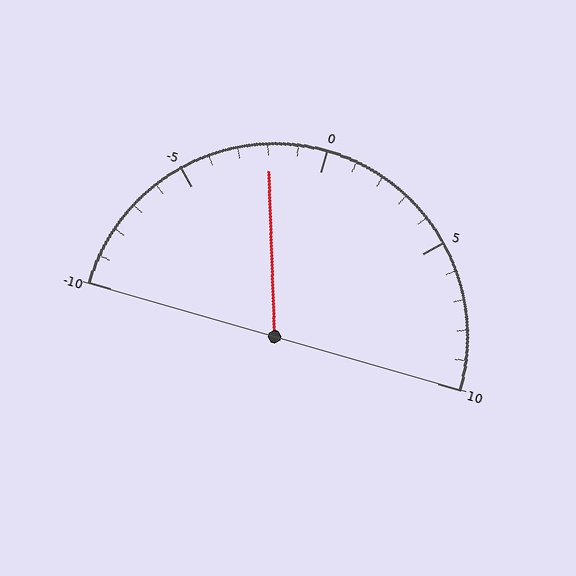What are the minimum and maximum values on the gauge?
The gauge ranges from -10 to 10.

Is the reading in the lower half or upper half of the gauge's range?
The reading is in the lower half of the range (-10 to 10).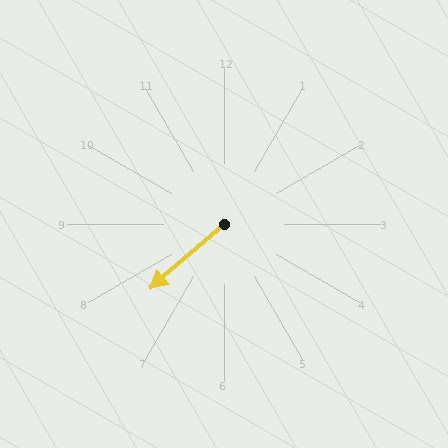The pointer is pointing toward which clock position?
Roughly 8 o'clock.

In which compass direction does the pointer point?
Southwest.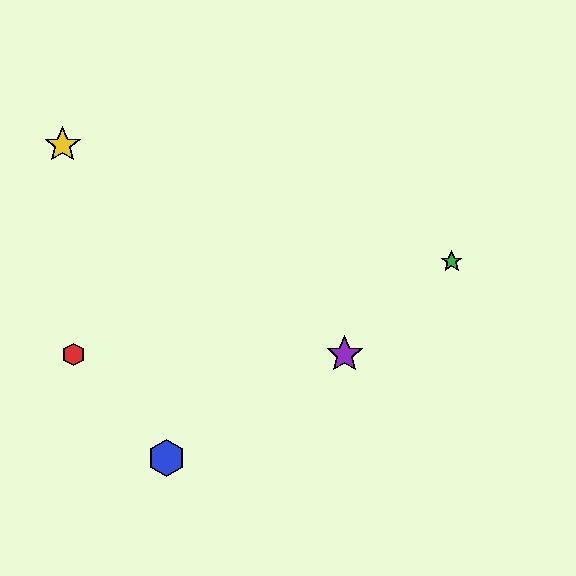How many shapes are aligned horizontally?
2 shapes (the red hexagon, the purple star) are aligned horizontally.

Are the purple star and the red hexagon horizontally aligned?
Yes, both are at y≈355.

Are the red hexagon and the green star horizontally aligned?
No, the red hexagon is at y≈355 and the green star is at y≈261.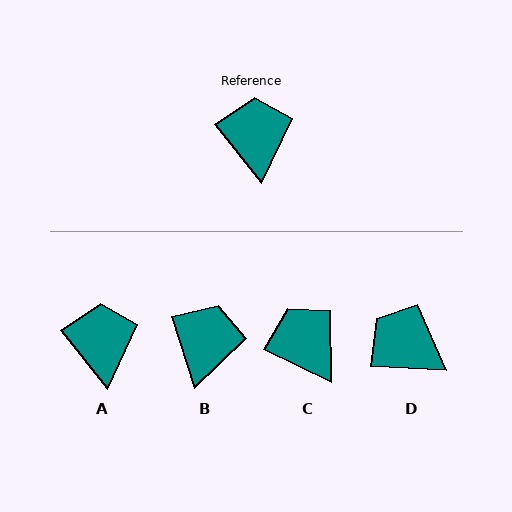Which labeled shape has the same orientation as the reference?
A.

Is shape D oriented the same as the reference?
No, it is off by about 49 degrees.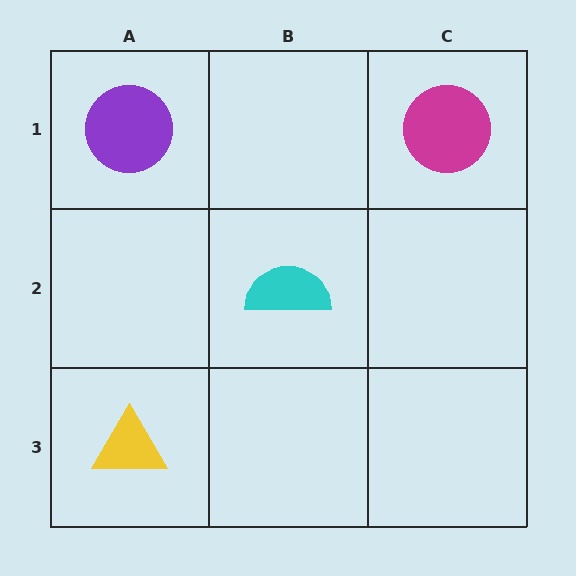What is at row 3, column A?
A yellow triangle.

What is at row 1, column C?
A magenta circle.